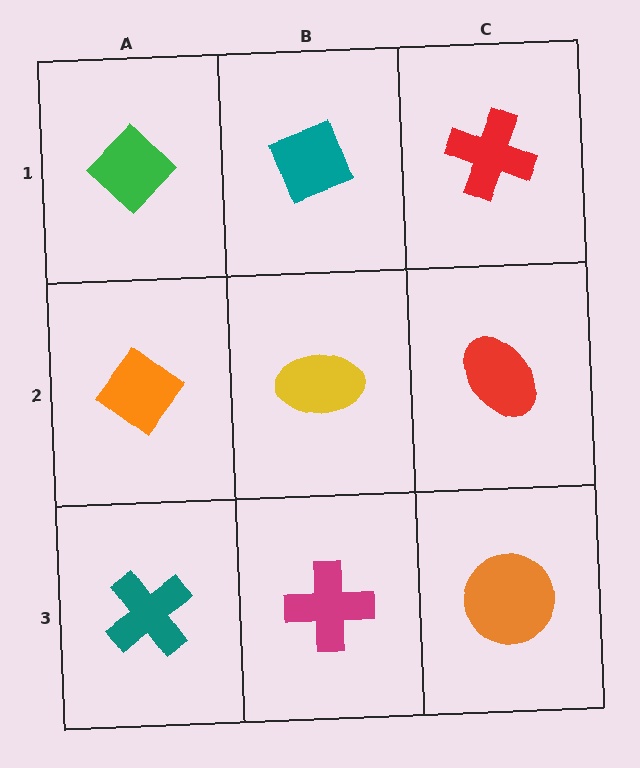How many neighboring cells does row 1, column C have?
2.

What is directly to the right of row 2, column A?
A yellow ellipse.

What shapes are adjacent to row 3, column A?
An orange diamond (row 2, column A), a magenta cross (row 3, column B).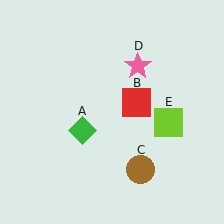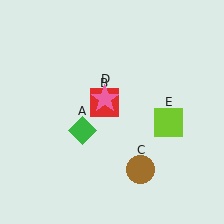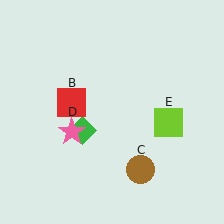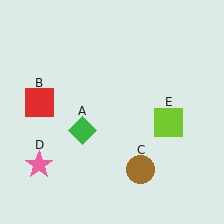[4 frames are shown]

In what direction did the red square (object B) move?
The red square (object B) moved left.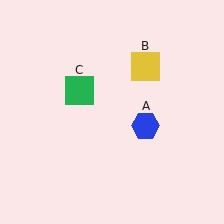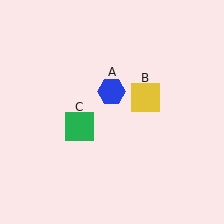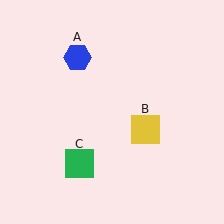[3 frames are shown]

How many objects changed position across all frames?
3 objects changed position: blue hexagon (object A), yellow square (object B), green square (object C).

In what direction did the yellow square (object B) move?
The yellow square (object B) moved down.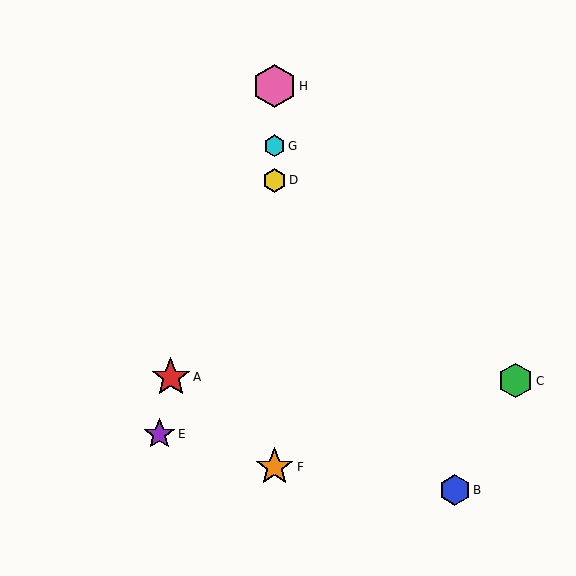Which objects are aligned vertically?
Objects D, F, G, H are aligned vertically.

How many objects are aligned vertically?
4 objects (D, F, G, H) are aligned vertically.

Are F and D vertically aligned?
Yes, both are at x≈274.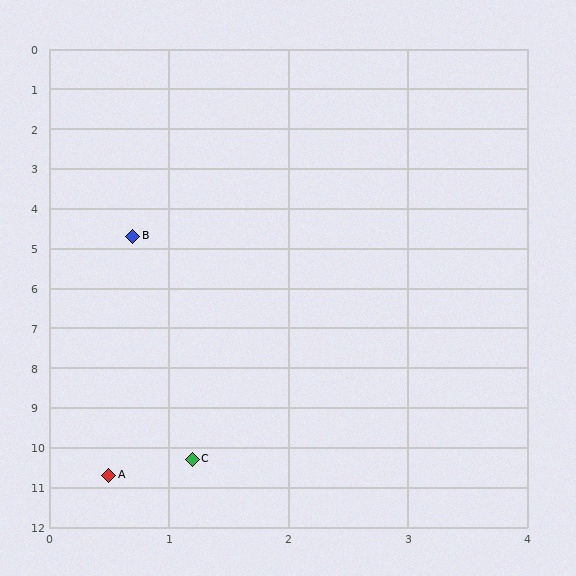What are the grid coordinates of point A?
Point A is at approximately (0.5, 10.7).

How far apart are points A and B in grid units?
Points A and B are about 6.0 grid units apart.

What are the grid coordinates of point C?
Point C is at approximately (1.2, 10.3).